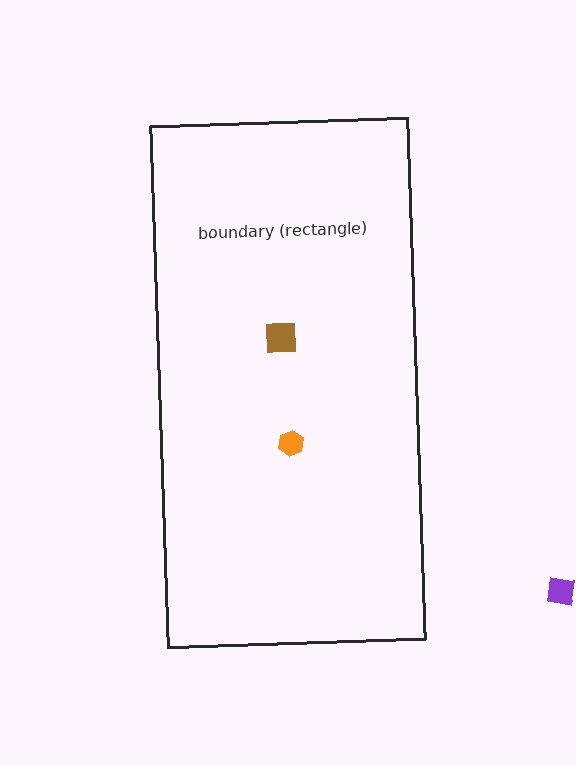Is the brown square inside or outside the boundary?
Inside.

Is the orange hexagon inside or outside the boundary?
Inside.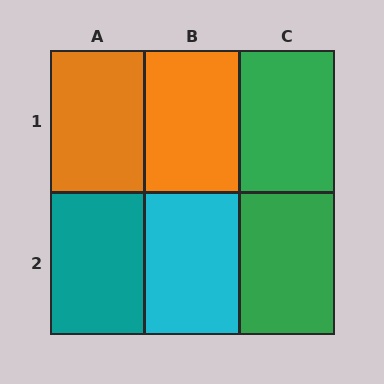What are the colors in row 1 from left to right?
Orange, orange, green.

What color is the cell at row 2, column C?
Green.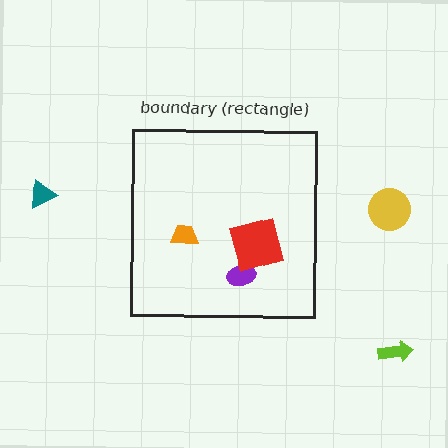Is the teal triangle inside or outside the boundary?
Outside.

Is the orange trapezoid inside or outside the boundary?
Inside.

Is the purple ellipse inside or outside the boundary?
Inside.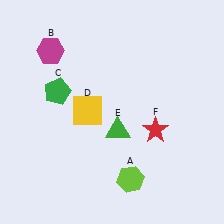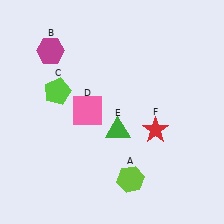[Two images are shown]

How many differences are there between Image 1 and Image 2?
There are 2 differences between the two images.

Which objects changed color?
C changed from green to lime. D changed from yellow to pink.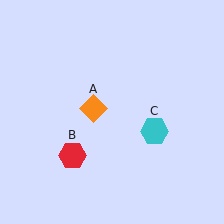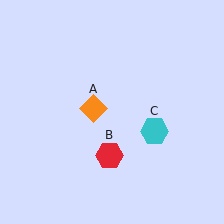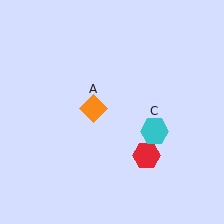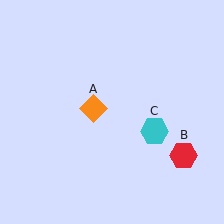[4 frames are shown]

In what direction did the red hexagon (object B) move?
The red hexagon (object B) moved right.